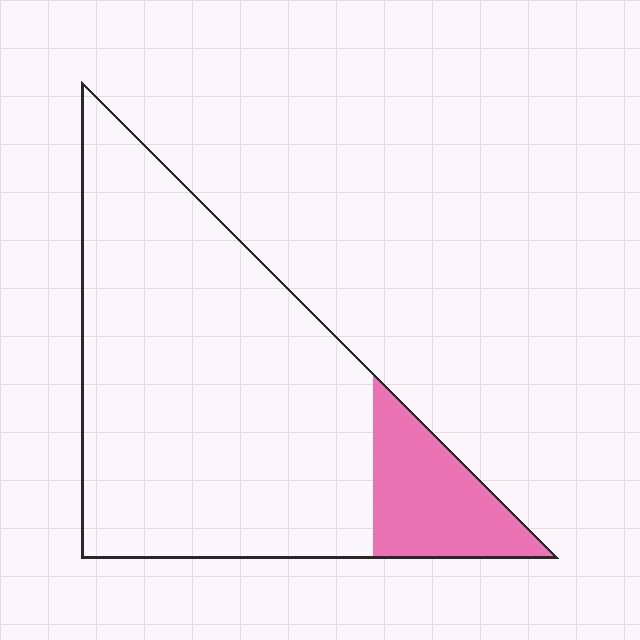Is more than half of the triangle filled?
No.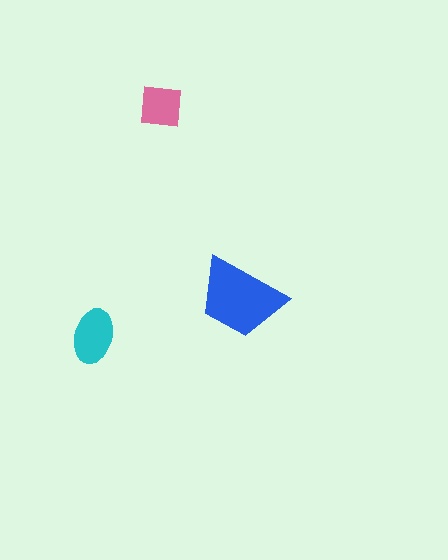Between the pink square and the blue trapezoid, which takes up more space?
The blue trapezoid.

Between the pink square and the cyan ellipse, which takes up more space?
The cyan ellipse.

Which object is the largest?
The blue trapezoid.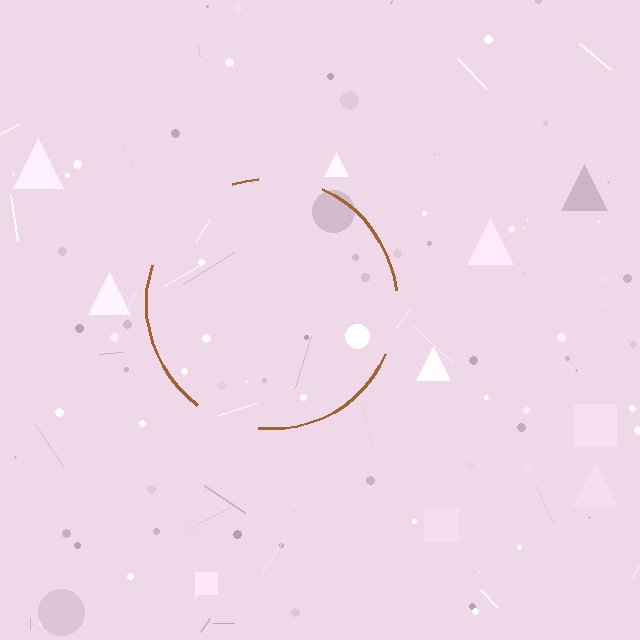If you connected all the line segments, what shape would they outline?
They would outline a circle.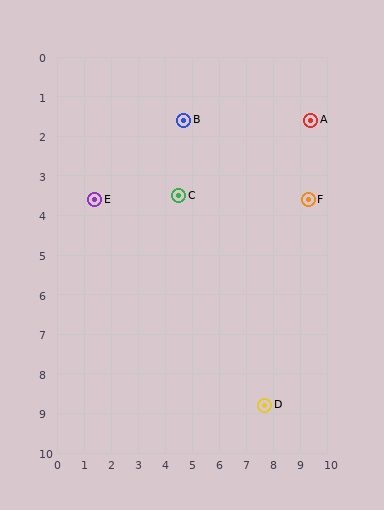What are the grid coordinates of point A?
Point A is at approximately (9.4, 1.6).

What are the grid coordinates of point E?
Point E is at approximately (1.4, 3.6).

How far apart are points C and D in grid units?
Points C and D are about 6.2 grid units apart.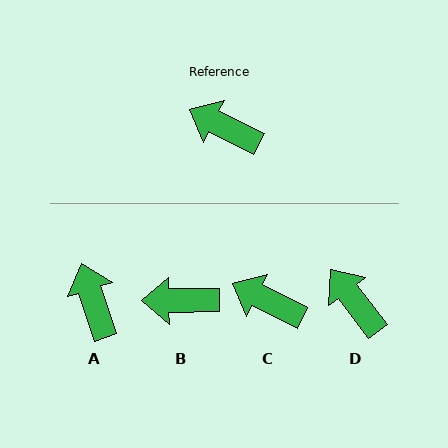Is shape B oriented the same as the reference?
No, it is off by about 27 degrees.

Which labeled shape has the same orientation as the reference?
C.